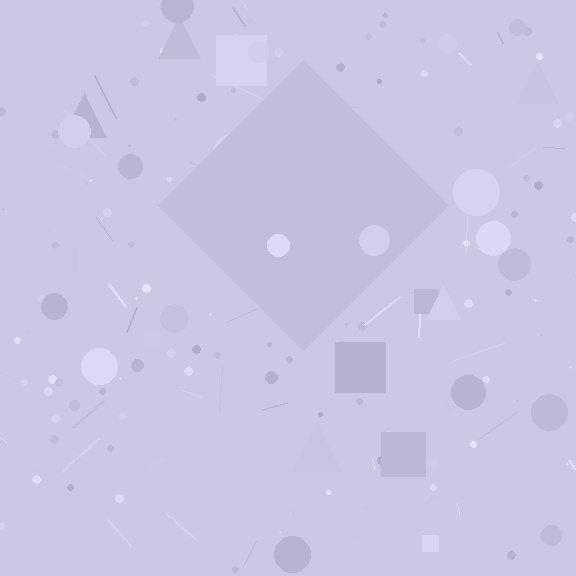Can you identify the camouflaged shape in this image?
The camouflaged shape is a diamond.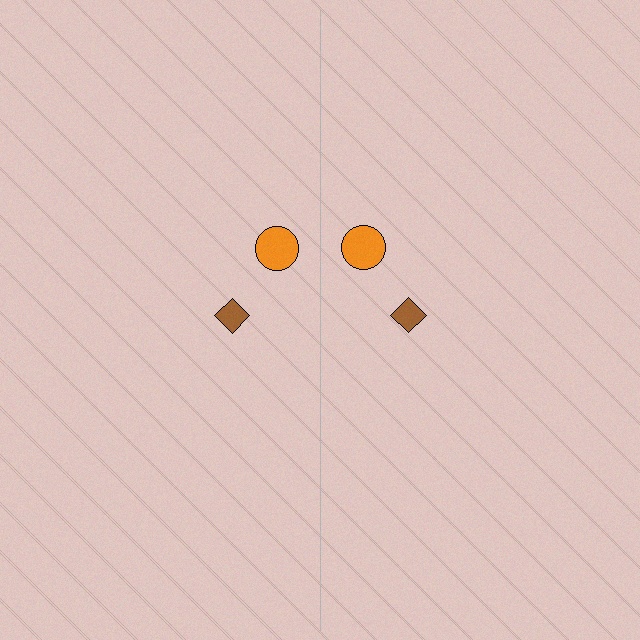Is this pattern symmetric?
Yes, this pattern has bilateral (reflection) symmetry.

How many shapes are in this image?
There are 4 shapes in this image.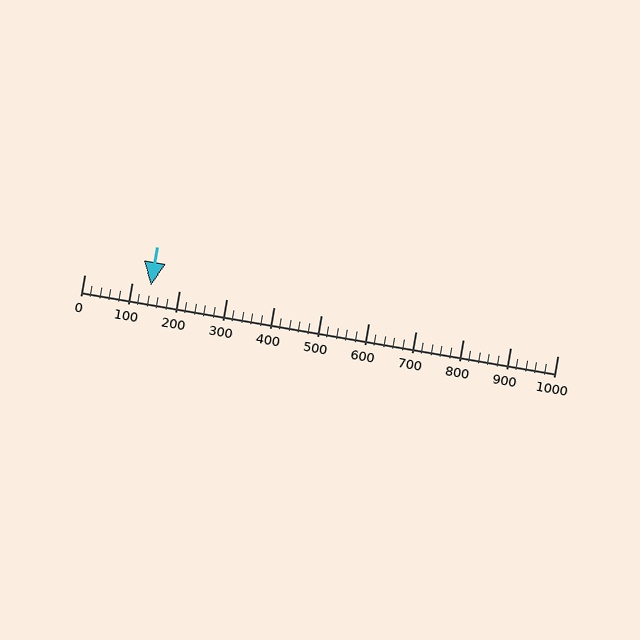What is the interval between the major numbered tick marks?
The major tick marks are spaced 100 units apart.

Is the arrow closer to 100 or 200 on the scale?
The arrow is closer to 100.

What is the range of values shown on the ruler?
The ruler shows values from 0 to 1000.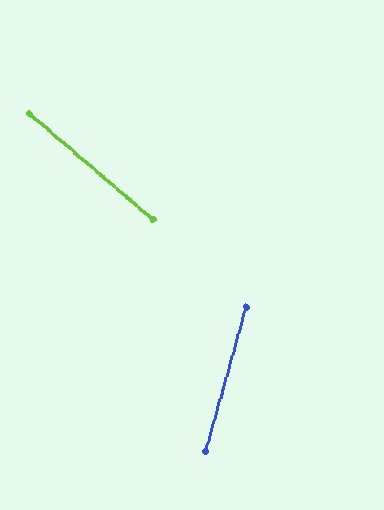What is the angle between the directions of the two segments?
Approximately 65 degrees.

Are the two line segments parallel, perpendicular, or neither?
Neither parallel nor perpendicular — they differ by about 65°.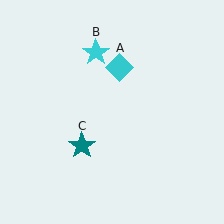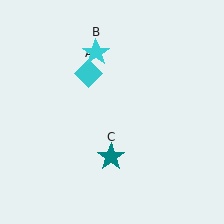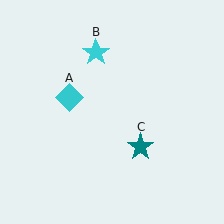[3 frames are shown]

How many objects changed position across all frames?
2 objects changed position: cyan diamond (object A), teal star (object C).